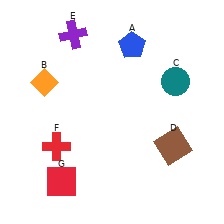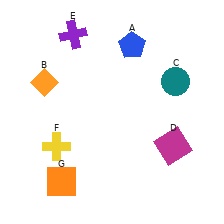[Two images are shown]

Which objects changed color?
D changed from brown to magenta. F changed from red to yellow. G changed from red to orange.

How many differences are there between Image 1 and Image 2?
There are 3 differences between the two images.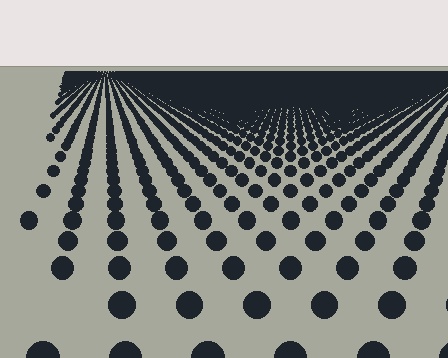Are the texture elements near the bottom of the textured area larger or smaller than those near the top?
Larger. Near the bottom, elements are closer to the viewer and appear at a bigger on-screen size.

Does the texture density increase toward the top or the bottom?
Density increases toward the top.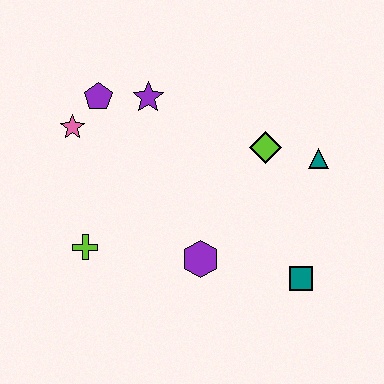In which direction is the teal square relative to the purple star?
The teal square is below the purple star.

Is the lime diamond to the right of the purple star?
Yes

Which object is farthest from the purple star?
The teal square is farthest from the purple star.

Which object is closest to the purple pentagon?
The pink star is closest to the purple pentagon.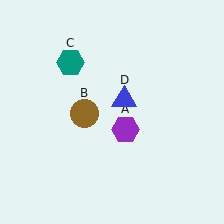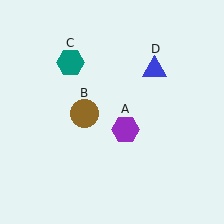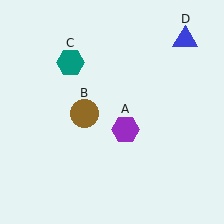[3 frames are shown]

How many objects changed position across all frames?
1 object changed position: blue triangle (object D).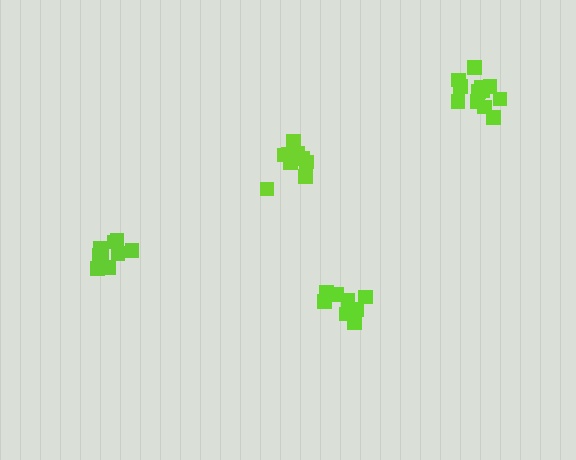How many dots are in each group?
Group 1: 9 dots, Group 2: 9 dots, Group 3: 12 dots, Group 4: 9 dots (39 total).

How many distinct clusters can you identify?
There are 4 distinct clusters.